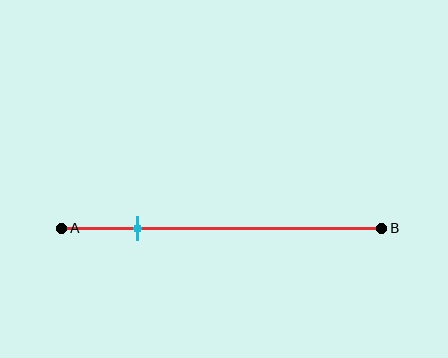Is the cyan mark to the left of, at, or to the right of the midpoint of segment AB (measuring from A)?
The cyan mark is to the left of the midpoint of segment AB.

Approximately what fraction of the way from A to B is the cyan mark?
The cyan mark is approximately 25% of the way from A to B.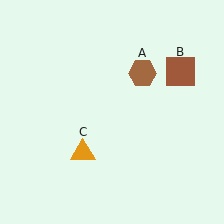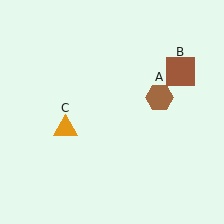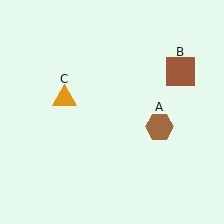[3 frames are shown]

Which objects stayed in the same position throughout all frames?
Brown square (object B) remained stationary.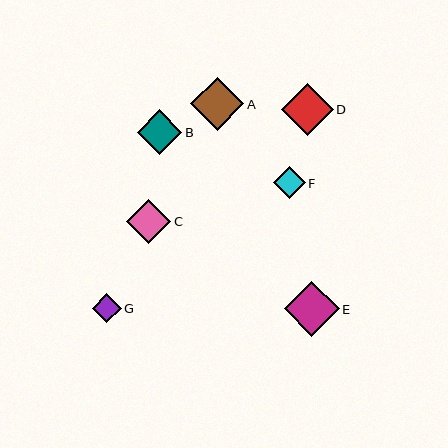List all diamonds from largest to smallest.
From largest to smallest: E, A, D, B, C, F, G.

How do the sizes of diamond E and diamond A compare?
Diamond E and diamond A are approximately the same size.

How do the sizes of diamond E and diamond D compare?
Diamond E and diamond D are approximately the same size.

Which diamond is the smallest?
Diamond G is the smallest with a size of approximately 29 pixels.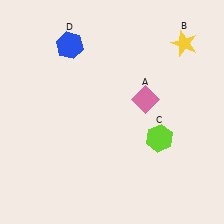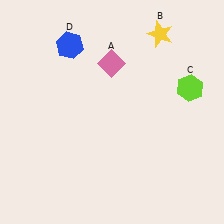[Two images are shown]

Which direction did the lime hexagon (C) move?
The lime hexagon (C) moved up.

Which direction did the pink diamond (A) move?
The pink diamond (A) moved up.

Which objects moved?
The objects that moved are: the pink diamond (A), the yellow star (B), the lime hexagon (C).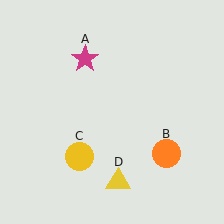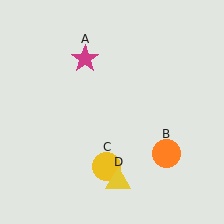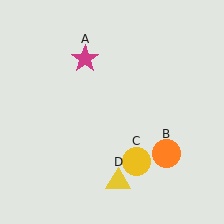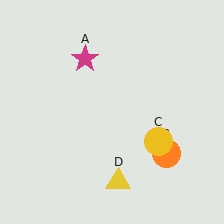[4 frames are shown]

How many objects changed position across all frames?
1 object changed position: yellow circle (object C).